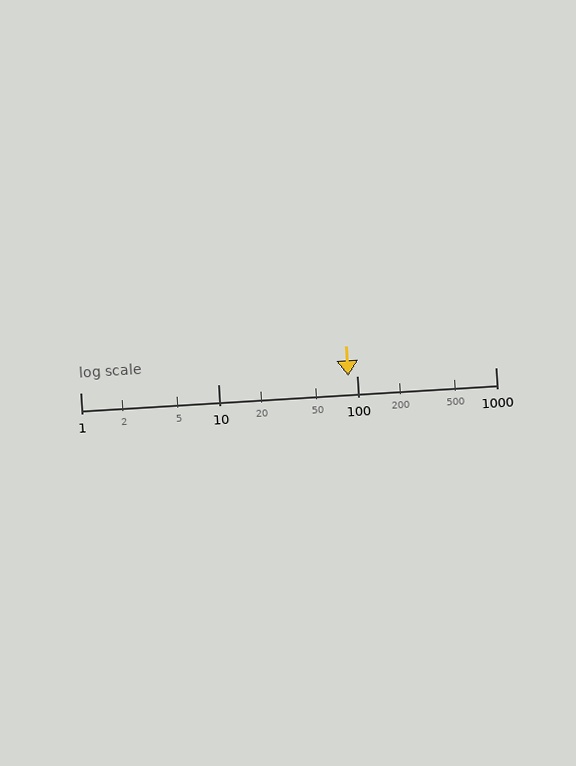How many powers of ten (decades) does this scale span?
The scale spans 3 decades, from 1 to 1000.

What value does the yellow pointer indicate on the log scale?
The pointer indicates approximately 87.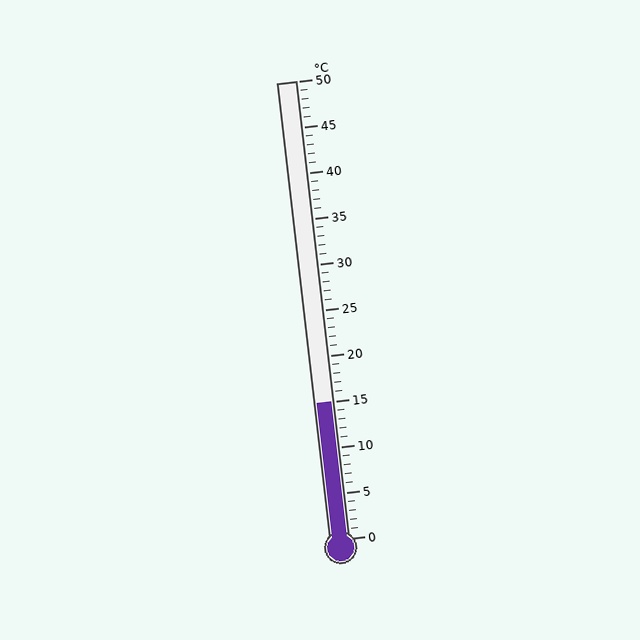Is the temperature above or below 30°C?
The temperature is below 30°C.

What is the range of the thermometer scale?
The thermometer scale ranges from 0°C to 50°C.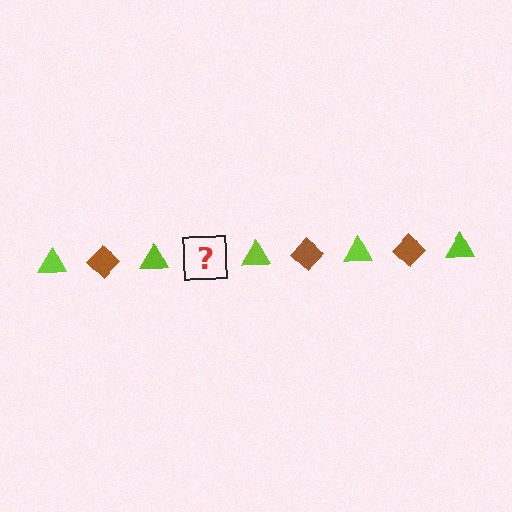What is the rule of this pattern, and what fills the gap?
The rule is that the pattern alternates between lime triangle and brown diamond. The gap should be filled with a brown diamond.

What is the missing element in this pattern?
The missing element is a brown diamond.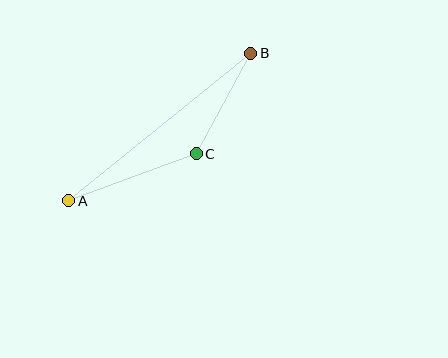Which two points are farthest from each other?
Points A and B are farthest from each other.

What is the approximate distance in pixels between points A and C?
The distance between A and C is approximately 136 pixels.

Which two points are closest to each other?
Points B and C are closest to each other.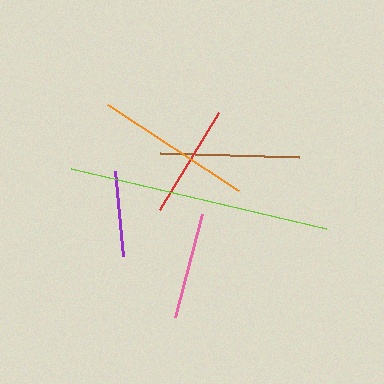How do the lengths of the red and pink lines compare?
The red and pink lines are approximately the same length.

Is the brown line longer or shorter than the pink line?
The brown line is longer than the pink line.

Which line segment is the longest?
The lime line is the longest at approximately 262 pixels.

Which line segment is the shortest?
The purple line is the shortest at approximately 86 pixels.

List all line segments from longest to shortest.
From longest to shortest: lime, orange, brown, red, pink, purple.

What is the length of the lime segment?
The lime segment is approximately 262 pixels long.